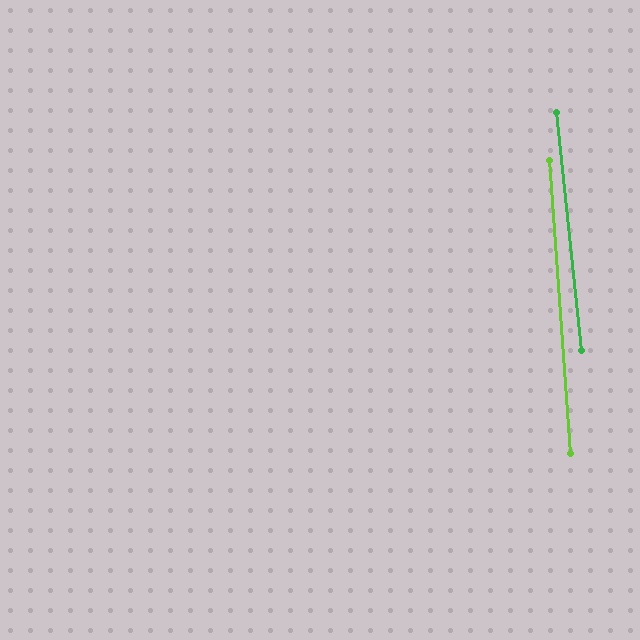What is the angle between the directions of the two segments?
Approximately 2 degrees.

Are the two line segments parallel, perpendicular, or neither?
Parallel — their directions differ by only 1.7°.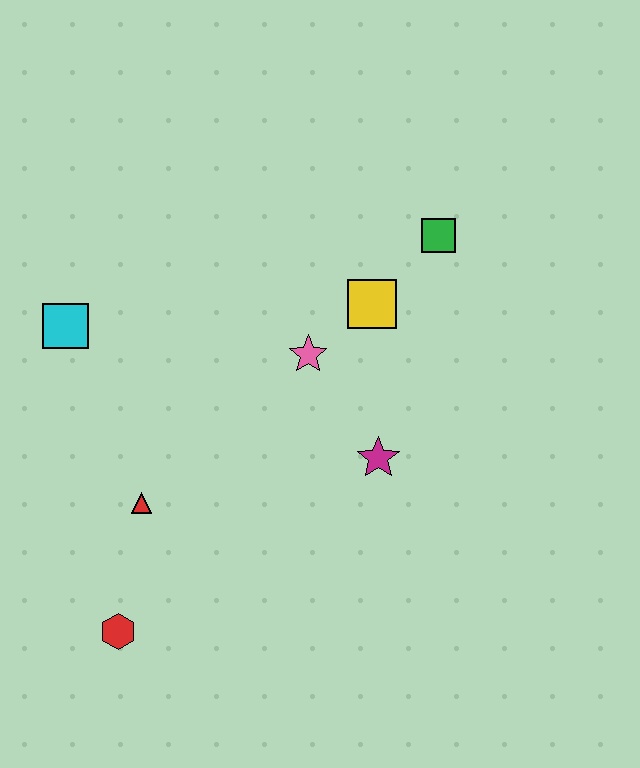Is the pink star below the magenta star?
No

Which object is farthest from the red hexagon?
The green square is farthest from the red hexagon.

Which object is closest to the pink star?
The yellow square is closest to the pink star.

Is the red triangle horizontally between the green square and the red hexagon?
Yes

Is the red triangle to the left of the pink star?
Yes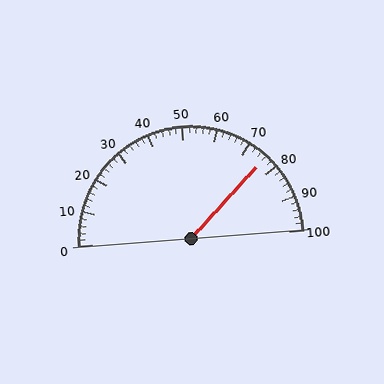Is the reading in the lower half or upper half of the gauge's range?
The reading is in the upper half of the range (0 to 100).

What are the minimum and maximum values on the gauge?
The gauge ranges from 0 to 100.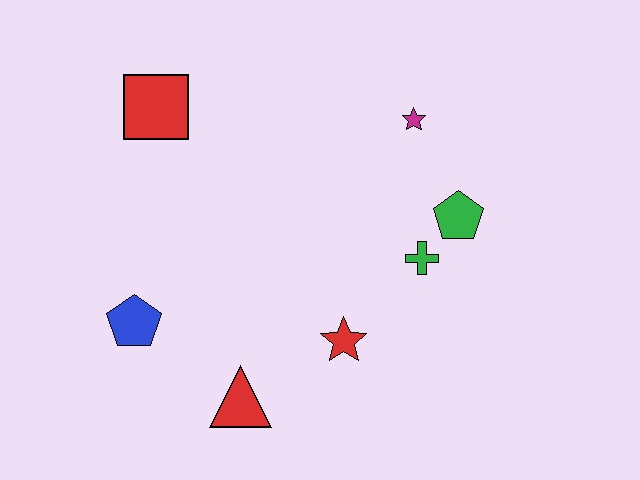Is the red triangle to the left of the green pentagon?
Yes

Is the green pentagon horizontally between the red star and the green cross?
No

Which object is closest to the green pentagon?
The green cross is closest to the green pentagon.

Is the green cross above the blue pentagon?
Yes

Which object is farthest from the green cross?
The red square is farthest from the green cross.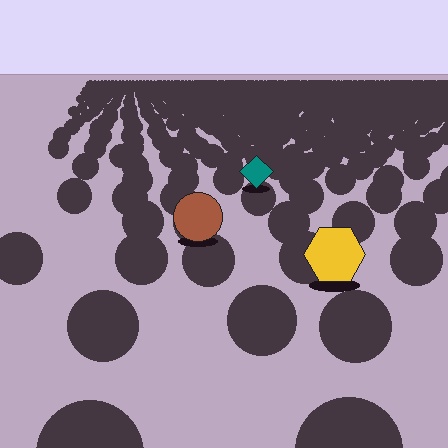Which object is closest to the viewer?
The yellow hexagon is closest. The texture marks near it are larger and more spread out.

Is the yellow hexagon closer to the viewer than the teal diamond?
Yes. The yellow hexagon is closer — you can tell from the texture gradient: the ground texture is coarser near it.